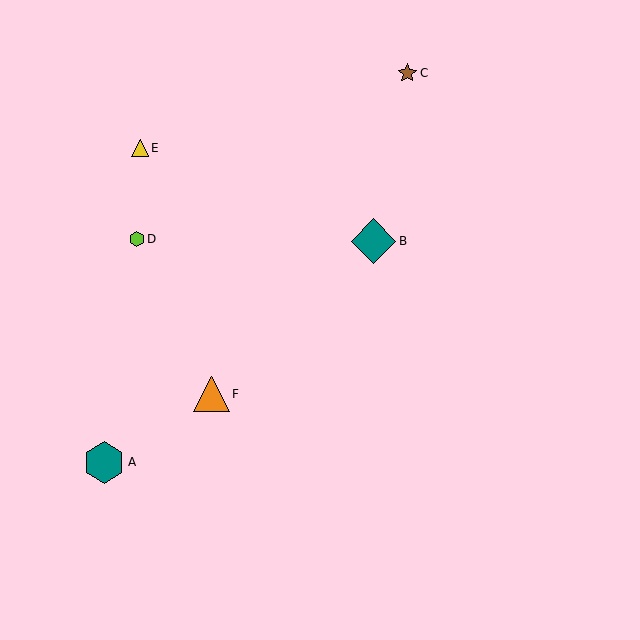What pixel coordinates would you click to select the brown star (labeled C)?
Click at (407, 73) to select the brown star C.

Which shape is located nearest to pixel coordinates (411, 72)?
The brown star (labeled C) at (407, 73) is nearest to that location.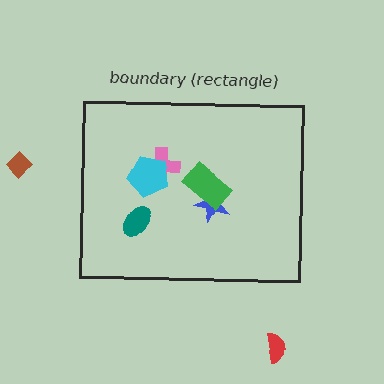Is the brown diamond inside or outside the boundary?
Outside.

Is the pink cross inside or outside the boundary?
Inside.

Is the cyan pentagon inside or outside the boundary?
Inside.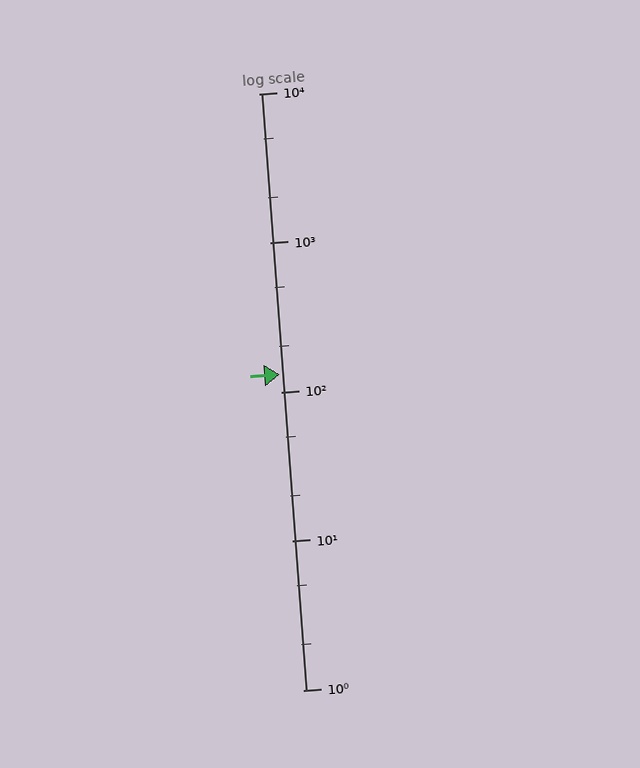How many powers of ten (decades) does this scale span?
The scale spans 4 decades, from 1 to 10000.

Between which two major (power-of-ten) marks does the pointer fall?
The pointer is between 100 and 1000.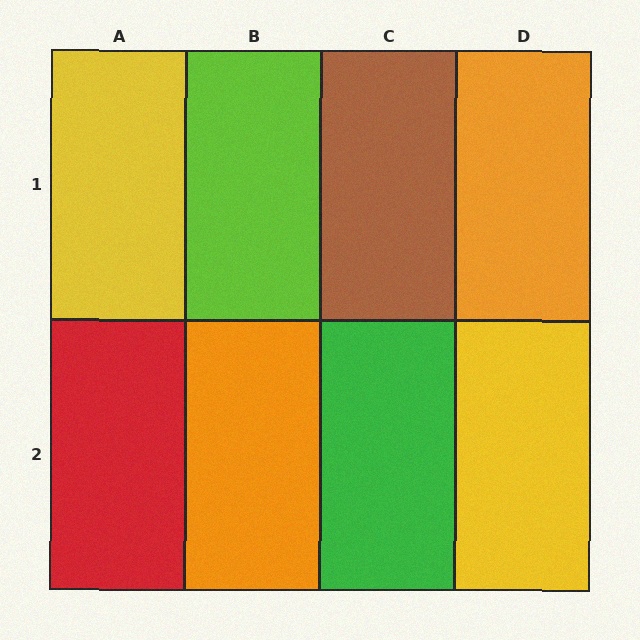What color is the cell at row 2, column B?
Orange.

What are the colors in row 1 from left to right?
Yellow, lime, brown, orange.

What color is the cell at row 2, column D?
Yellow.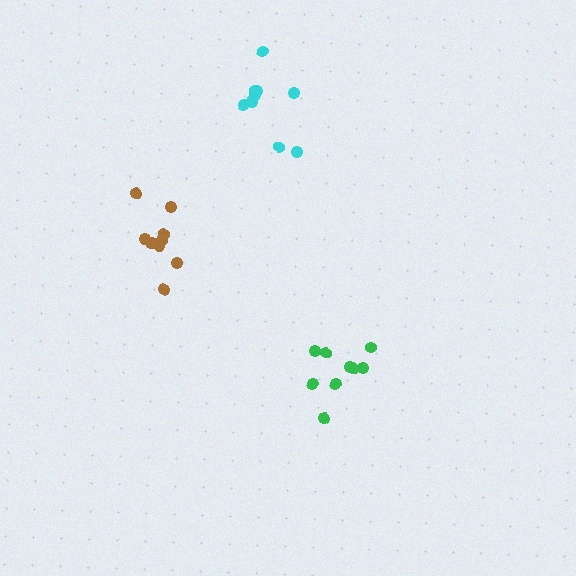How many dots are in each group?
Group 1: 9 dots, Group 2: 10 dots, Group 3: 9 dots (28 total).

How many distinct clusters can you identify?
There are 3 distinct clusters.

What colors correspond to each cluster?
The clusters are colored: cyan, brown, green.